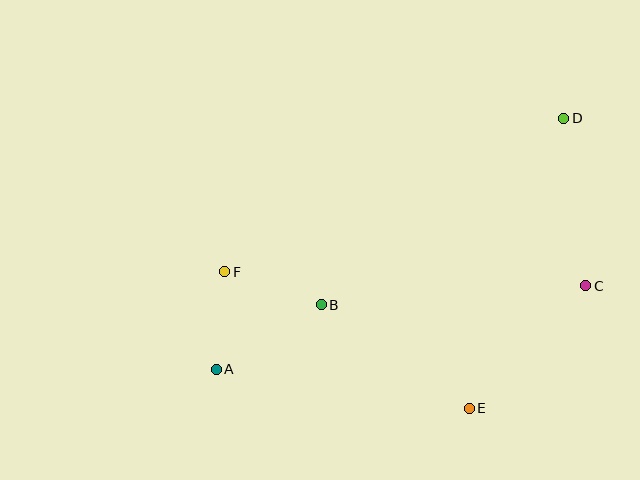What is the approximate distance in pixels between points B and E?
The distance between B and E is approximately 180 pixels.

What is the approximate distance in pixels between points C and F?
The distance between C and F is approximately 362 pixels.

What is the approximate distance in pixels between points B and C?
The distance between B and C is approximately 265 pixels.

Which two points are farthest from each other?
Points A and D are farthest from each other.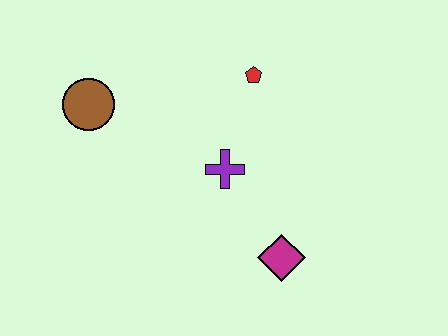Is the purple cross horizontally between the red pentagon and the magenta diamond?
No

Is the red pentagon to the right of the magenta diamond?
No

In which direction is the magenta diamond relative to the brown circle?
The magenta diamond is to the right of the brown circle.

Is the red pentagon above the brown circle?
Yes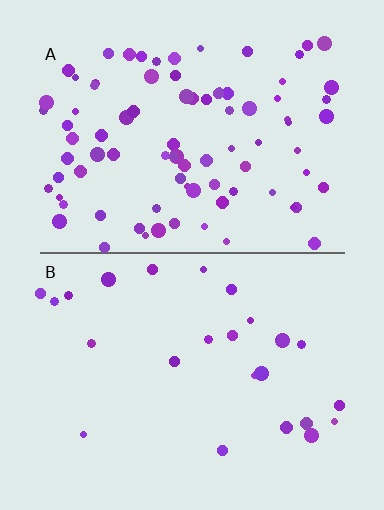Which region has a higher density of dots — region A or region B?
A (the top).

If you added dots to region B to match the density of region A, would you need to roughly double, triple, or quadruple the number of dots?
Approximately quadruple.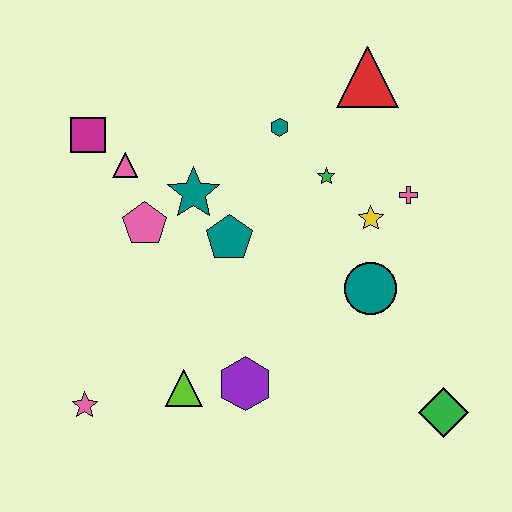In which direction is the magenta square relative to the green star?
The magenta square is to the left of the green star.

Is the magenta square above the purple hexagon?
Yes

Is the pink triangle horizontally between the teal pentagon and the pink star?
Yes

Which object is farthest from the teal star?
The green diamond is farthest from the teal star.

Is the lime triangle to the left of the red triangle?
Yes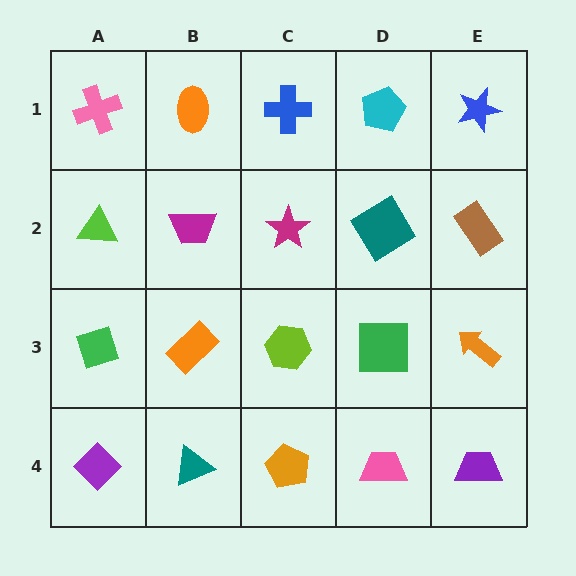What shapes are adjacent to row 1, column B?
A magenta trapezoid (row 2, column B), a pink cross (row 1, column A), a blue cross (row 1, column C).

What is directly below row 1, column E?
A brown rectangle.